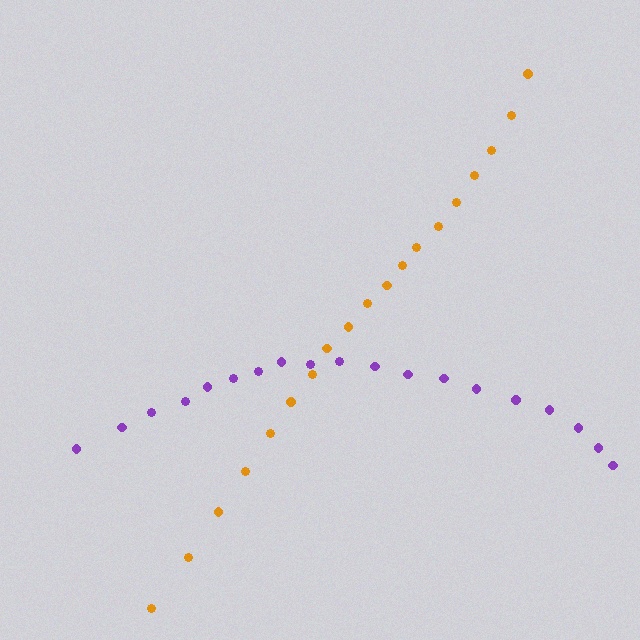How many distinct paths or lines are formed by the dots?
There are 2 distinct paths.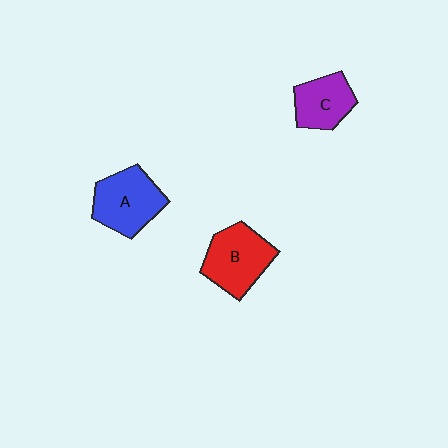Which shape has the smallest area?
Shape C (purple).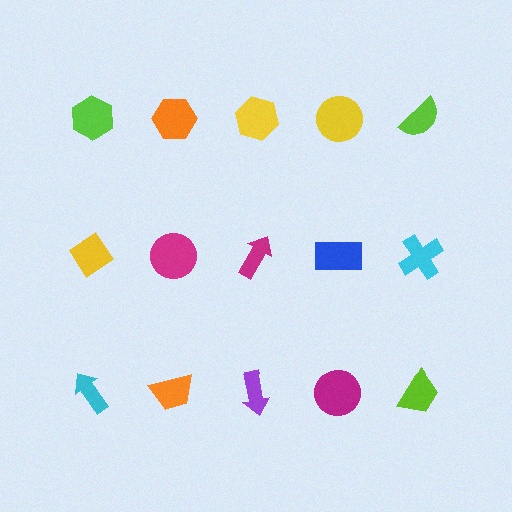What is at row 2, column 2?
A magenta circle.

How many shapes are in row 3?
5 shapes.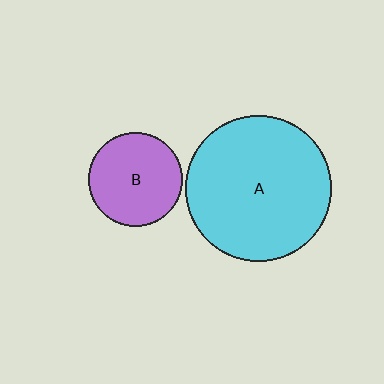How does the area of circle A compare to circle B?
Approximately 2.4 times.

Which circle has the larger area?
Circle A (cyan).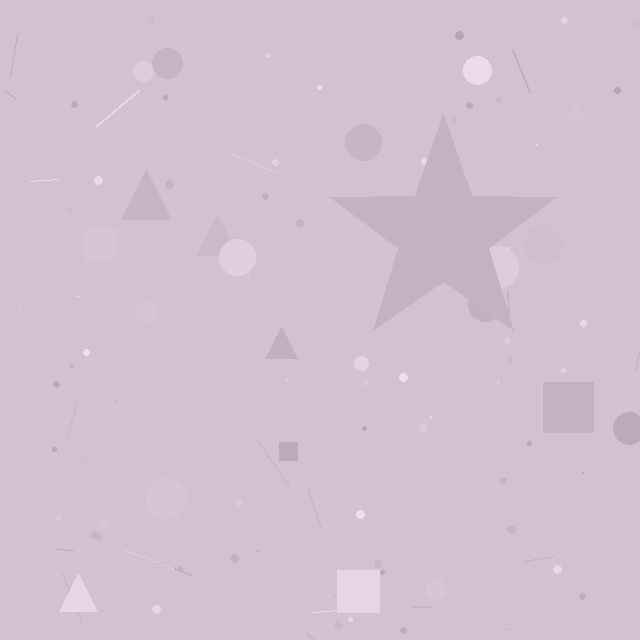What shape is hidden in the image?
A star is hidden in the image.